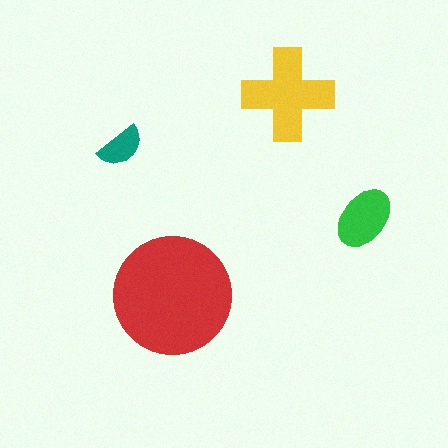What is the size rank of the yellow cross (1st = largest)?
2nd.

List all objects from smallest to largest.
The teal semicircle, the green ellipse, the yellow cross, the red circle.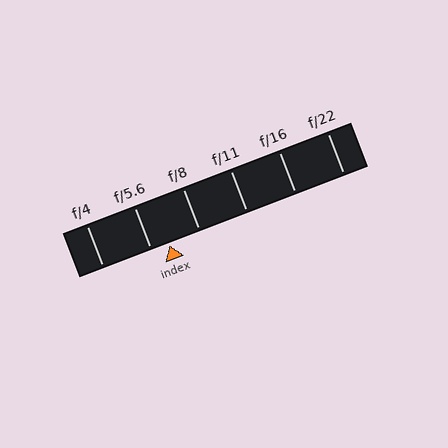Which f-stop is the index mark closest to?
The index mark is closest to f/5.6.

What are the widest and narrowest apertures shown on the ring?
The widest aperture shown is f/4 and the narrowest is f/22.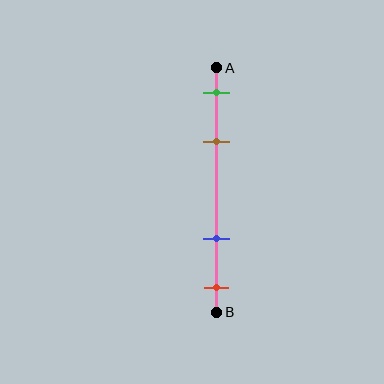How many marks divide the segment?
There are 4 marks dividing the segment.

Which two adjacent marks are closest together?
The green and brown marks are the closest adjacent pair.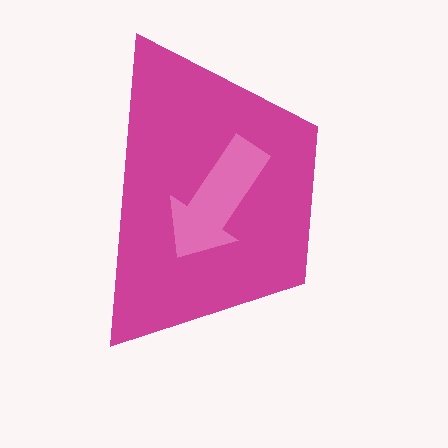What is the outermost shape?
The magenta trapezoid.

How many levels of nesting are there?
2.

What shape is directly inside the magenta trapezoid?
The pink arrow.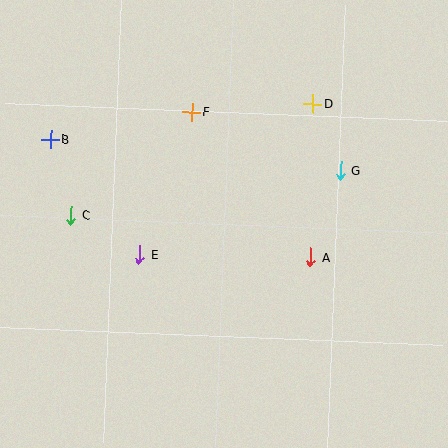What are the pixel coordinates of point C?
Point C is at (71, 215).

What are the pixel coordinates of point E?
Point E is at (140, 255).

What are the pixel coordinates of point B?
Point B is at (50, 139).